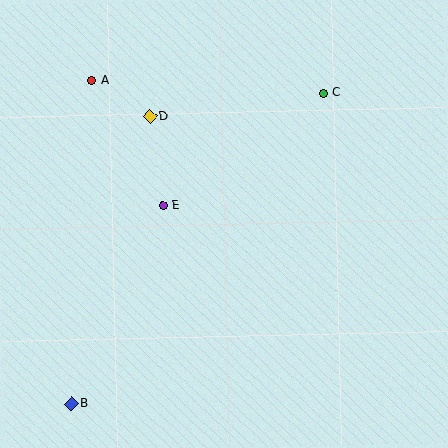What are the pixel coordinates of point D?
Point D is at (150, 116).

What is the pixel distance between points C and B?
The distance between C and B is 400 pixels.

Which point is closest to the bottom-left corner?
Point B is closest to the bottom-left corner.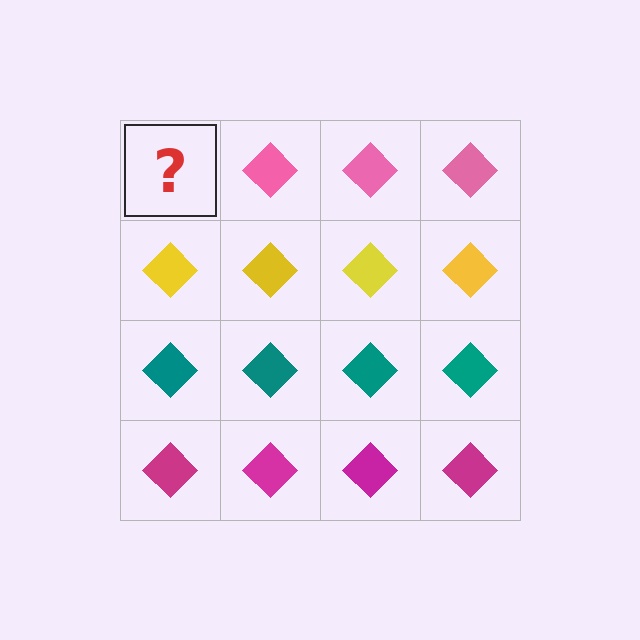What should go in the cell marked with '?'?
The missing cell should contain a pink diamond.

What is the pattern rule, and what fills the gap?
The rule is that each row has a consistent color. The gap should be filled with a pink diamond.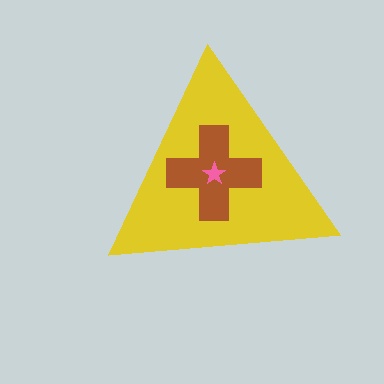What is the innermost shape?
The pink star.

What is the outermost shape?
The yellow triangle.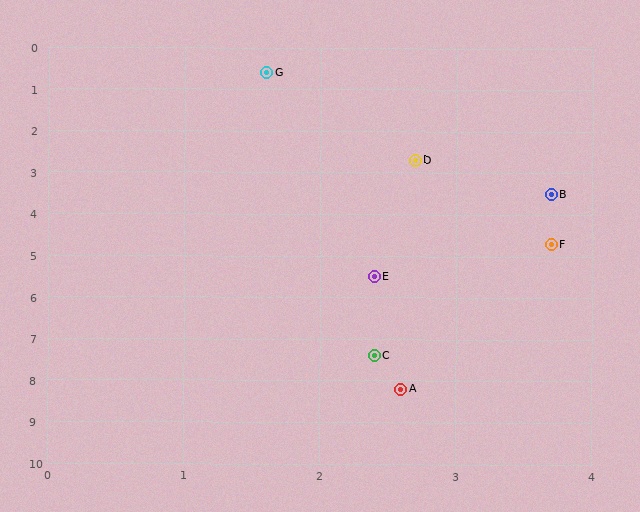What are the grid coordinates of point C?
Point C is at approximately (2.4, 7.4).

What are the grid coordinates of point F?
Point F is at approximately (3.7, 4.7).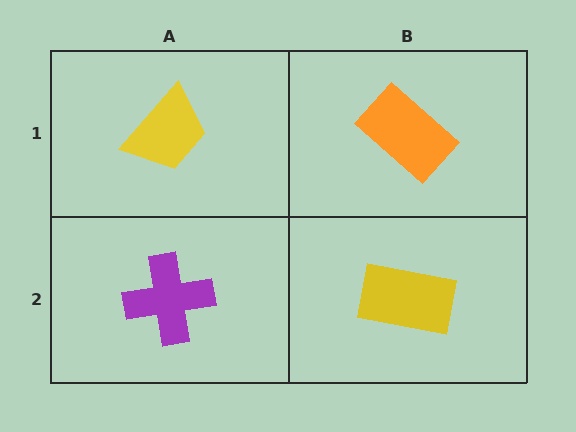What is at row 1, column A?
A yellow trapezoid.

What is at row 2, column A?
A purple cross.